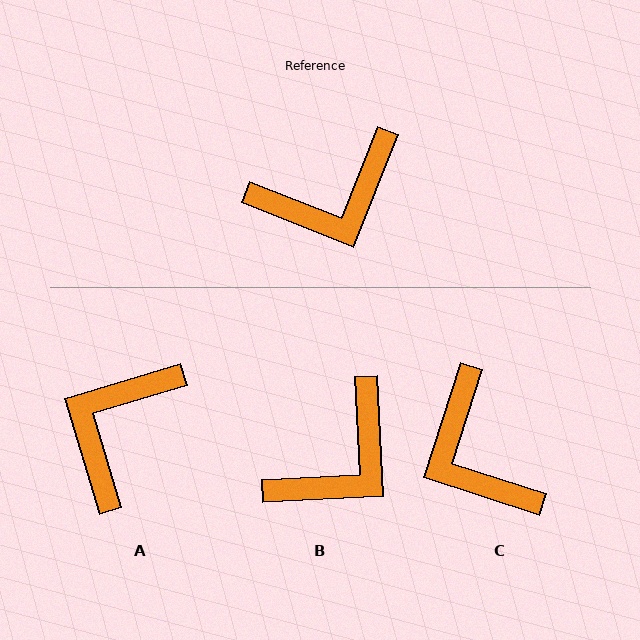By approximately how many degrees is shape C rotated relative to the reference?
Approximately 86 degrees clockwise.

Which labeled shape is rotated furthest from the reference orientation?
A, about 142 degrees away.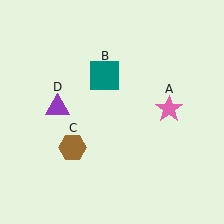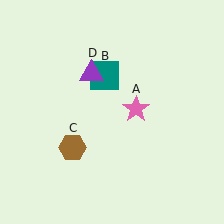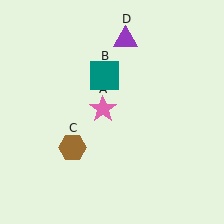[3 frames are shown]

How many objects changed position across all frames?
2 objects changed position: pink star (object A), purple triangle (object D).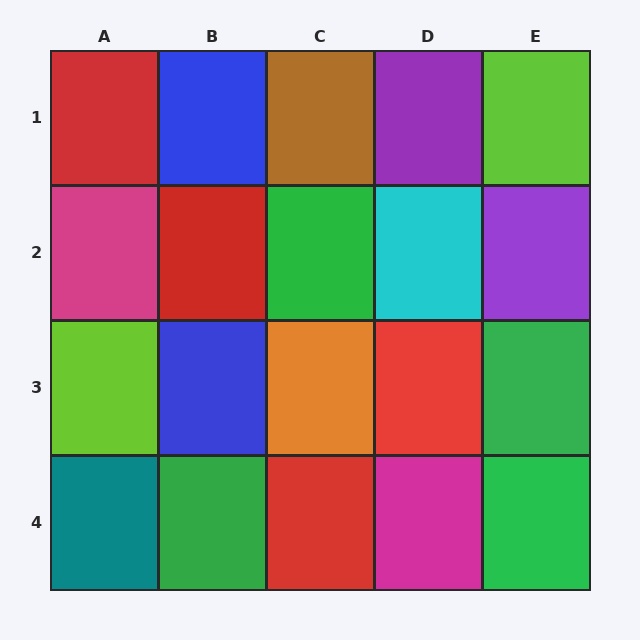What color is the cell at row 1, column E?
Lime.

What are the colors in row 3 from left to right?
Lime, blue, orange, red, green.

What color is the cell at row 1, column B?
Blue.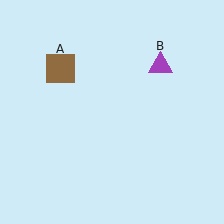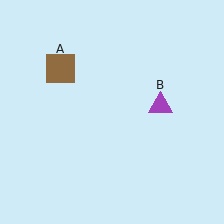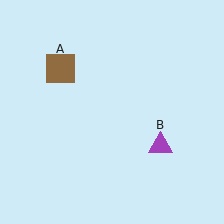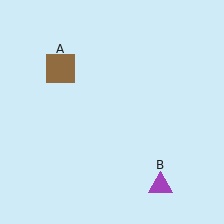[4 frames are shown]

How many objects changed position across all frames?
1 object changed position: purple triangle (object B).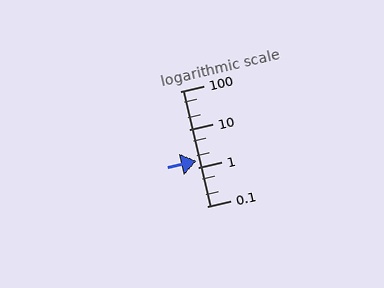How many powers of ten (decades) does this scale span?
The scale spans 3 decades, from 0.1 to 100.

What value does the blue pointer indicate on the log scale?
The pointer indicates approximately 1.5.